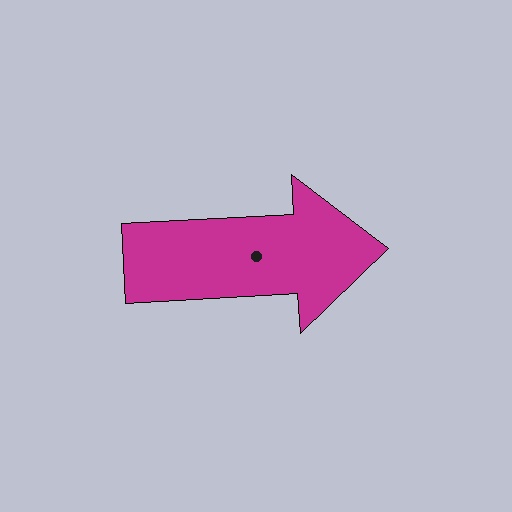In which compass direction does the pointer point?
East.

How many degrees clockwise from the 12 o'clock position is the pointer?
Approximately 87 degrees.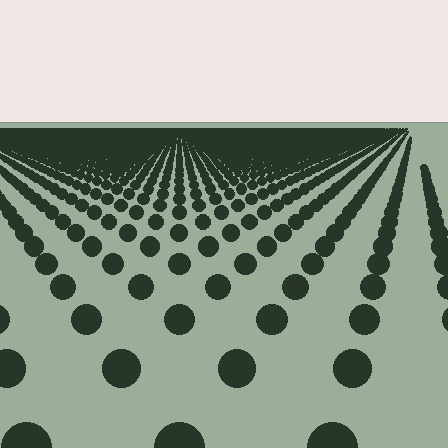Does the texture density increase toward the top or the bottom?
Density increases toward the top.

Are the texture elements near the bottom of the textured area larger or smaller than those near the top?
Larger. Near the bottom, elements are closer to the viewer and appear at a bigger on-screen size.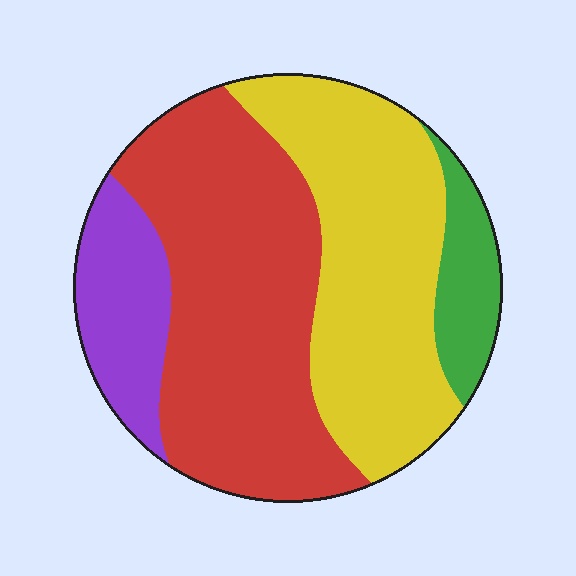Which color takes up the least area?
Green, at roughly 10%.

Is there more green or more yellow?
Yellow.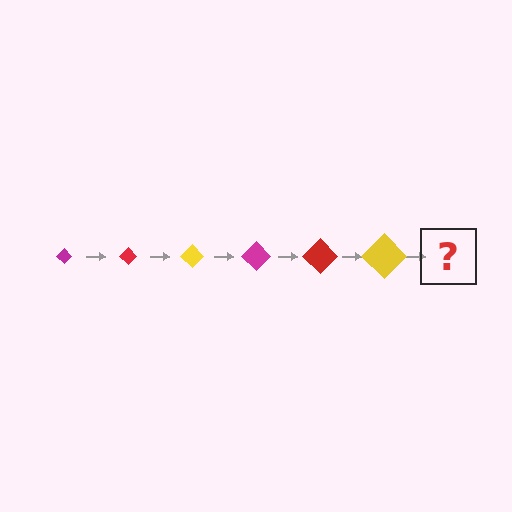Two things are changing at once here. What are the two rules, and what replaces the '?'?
The two rules are that the diamond grows larger each step and the color cycles through magenta, red, and yellow. The '?' should be a magenta diamond, larger than the previous one.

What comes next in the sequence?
The next element should be a magenta diamond, larger than the previous one.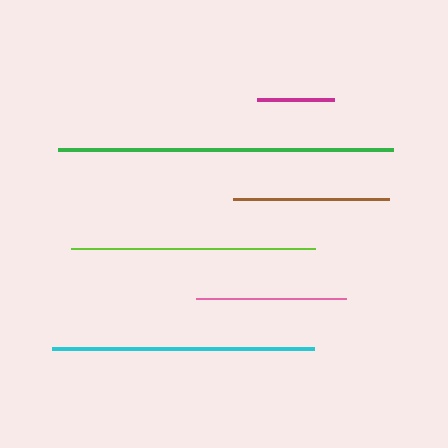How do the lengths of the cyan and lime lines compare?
The cyan and lime lines are approximately the same length.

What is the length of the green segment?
The green segment is approximately 335 pixels long.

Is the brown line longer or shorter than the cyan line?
The cyan line is longer than the brown line.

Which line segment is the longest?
The green line is the longest at approximately 335 pixels.